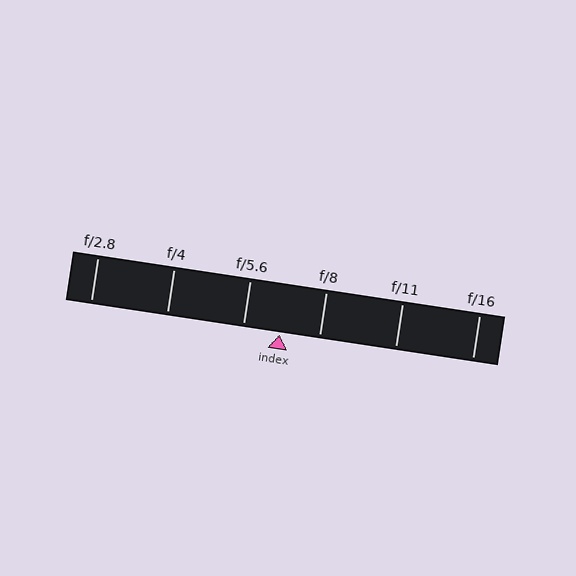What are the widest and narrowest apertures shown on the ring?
The widest aperture shown is f/2.8 and the narrowest is f/16.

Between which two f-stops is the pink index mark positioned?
The index mark is between f/5.6 and f/8.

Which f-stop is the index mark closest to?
The index mark is closest to f/5.6.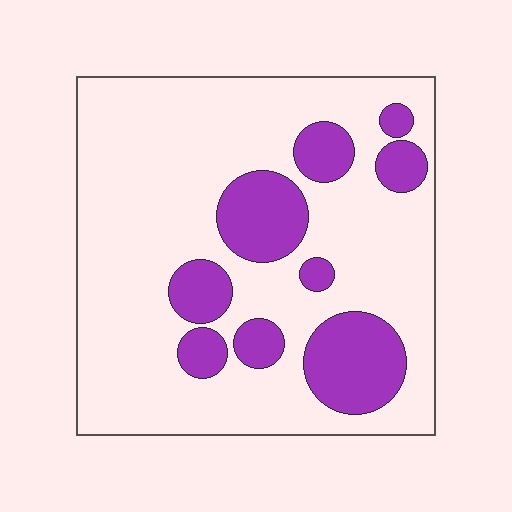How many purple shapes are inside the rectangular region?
9.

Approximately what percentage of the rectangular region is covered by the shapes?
Approximately 25%.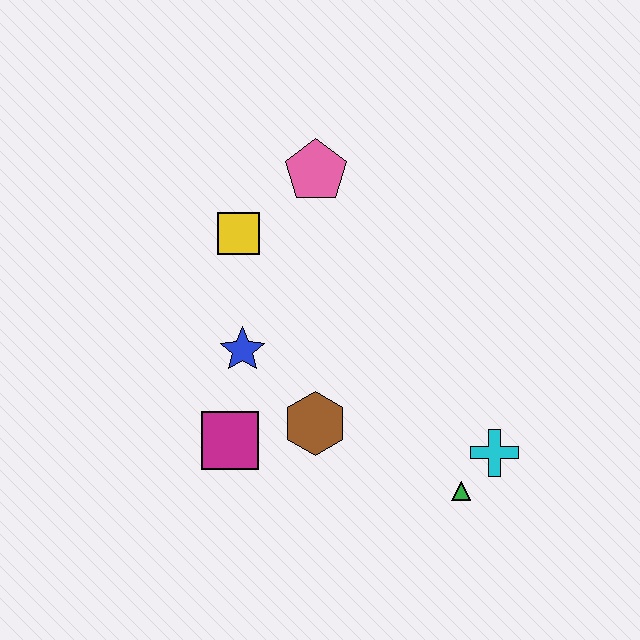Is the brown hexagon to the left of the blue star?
No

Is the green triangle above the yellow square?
No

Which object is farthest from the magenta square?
The pink pentagon is farthest from the magenta square.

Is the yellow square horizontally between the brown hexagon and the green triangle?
No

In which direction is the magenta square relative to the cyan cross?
The magenta square is to the left of the cyan cross.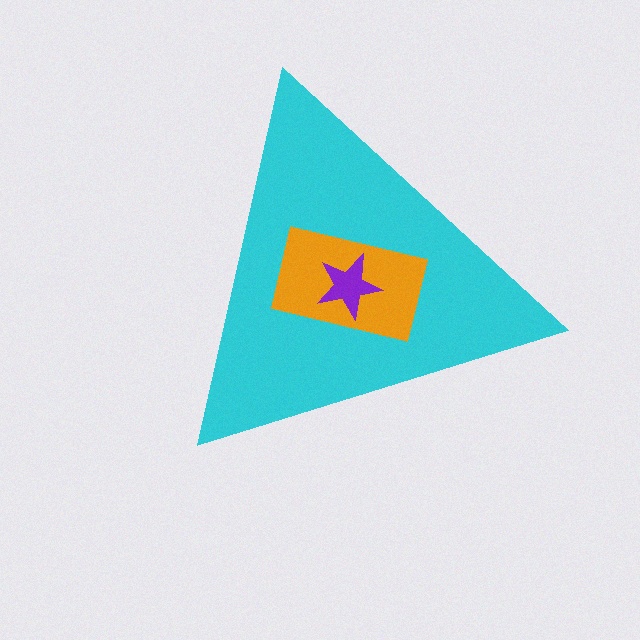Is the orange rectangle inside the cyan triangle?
Yes.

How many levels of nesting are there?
3.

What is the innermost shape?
The purple star.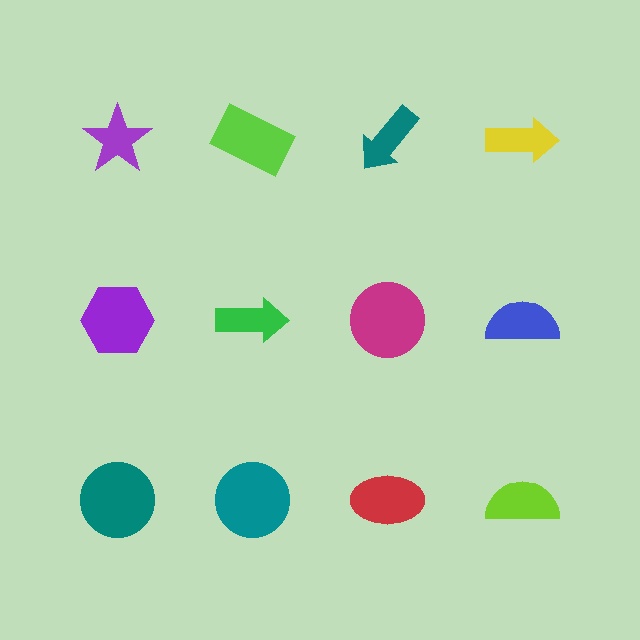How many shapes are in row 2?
4 shapes.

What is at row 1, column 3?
A teal arrow.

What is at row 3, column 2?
A teal circle.